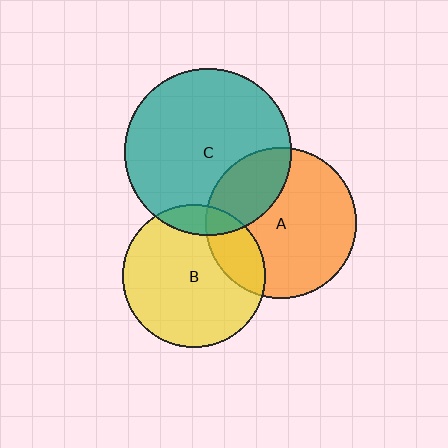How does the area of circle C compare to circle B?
Approximately 1.4 times.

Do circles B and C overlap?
Yes.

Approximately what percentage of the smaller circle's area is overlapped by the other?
Approximately 10%.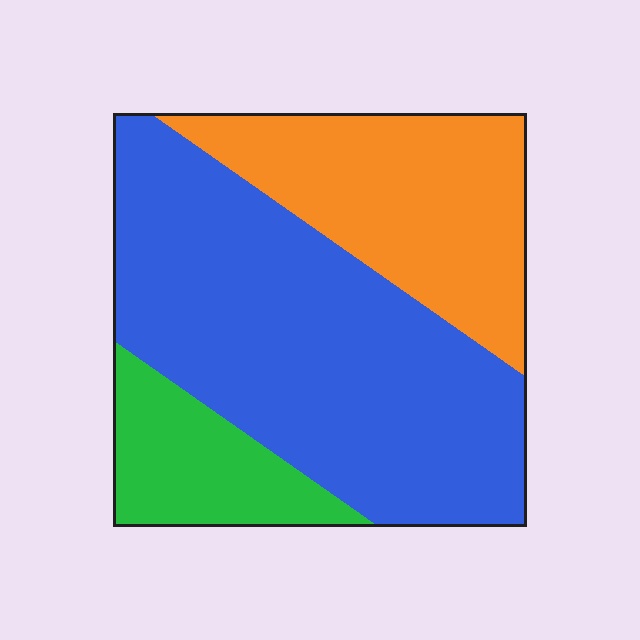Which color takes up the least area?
Green, at roughly 15%.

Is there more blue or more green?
Blue.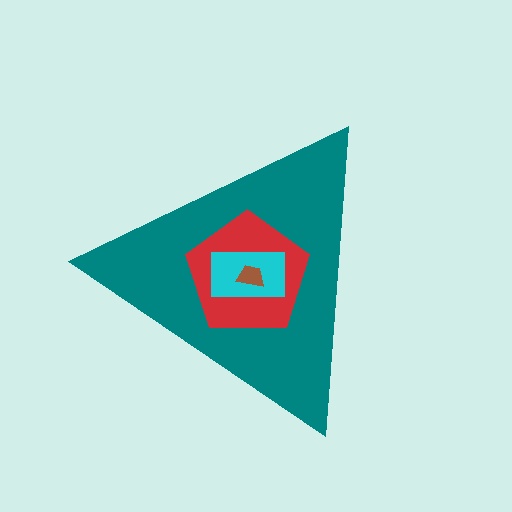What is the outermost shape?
The teal triangle.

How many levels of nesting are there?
4.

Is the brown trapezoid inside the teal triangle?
Yes.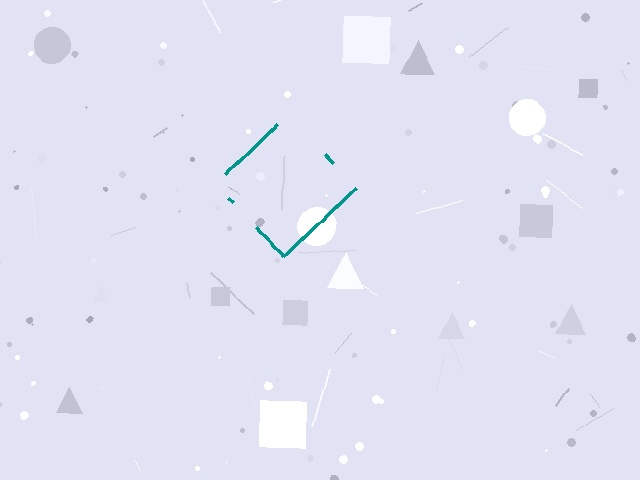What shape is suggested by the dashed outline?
The dashed outline suggests a diamond.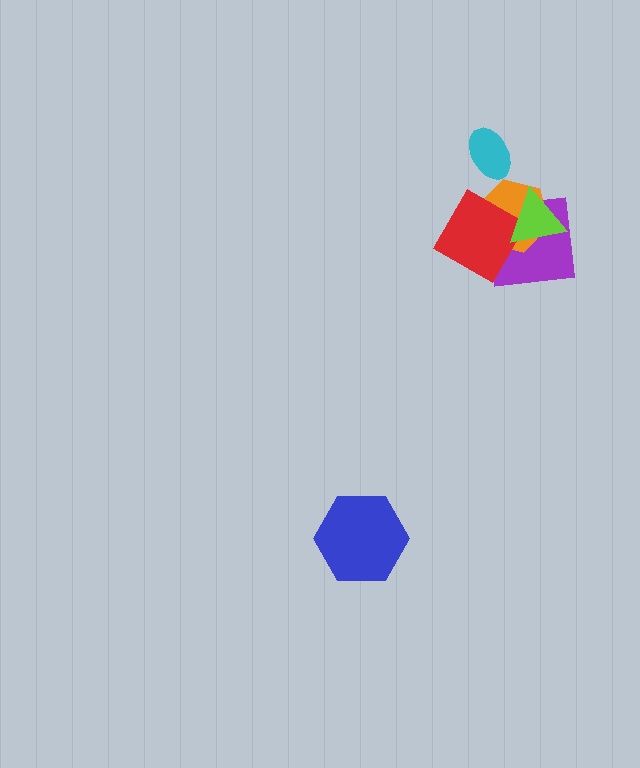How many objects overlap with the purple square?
3 objects overlap with the purple square.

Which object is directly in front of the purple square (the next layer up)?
The orange hexagon is directly in front of the purple square.